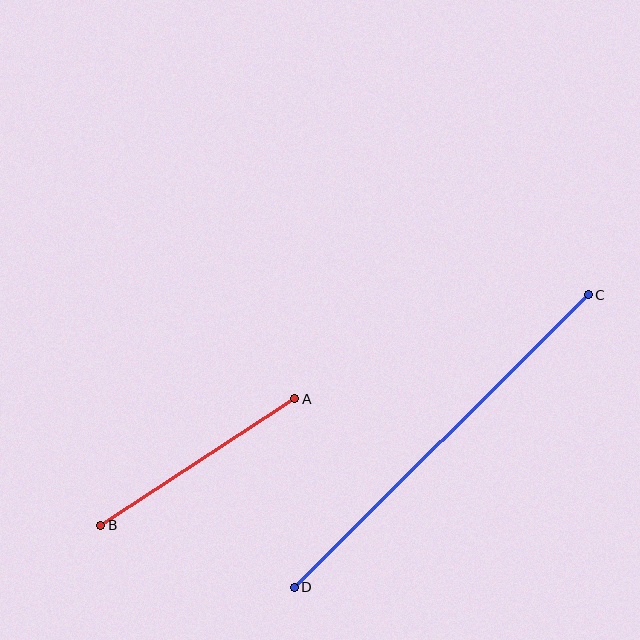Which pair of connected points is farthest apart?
Points C and D are farthest apart.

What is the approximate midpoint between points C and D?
The midpoint is at approximately (441, 441) pixels.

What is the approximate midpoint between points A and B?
The midpoint is at approximately (198, 462) pixels.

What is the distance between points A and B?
The distance is approximately 232 pixels.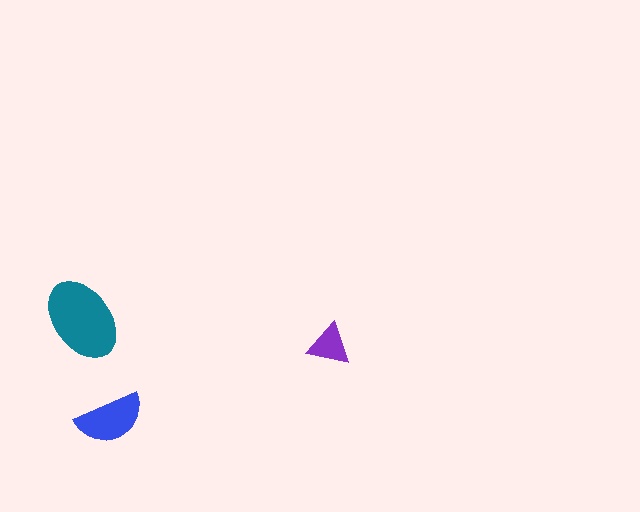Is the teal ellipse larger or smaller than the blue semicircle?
Larger.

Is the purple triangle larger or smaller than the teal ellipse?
Smaller.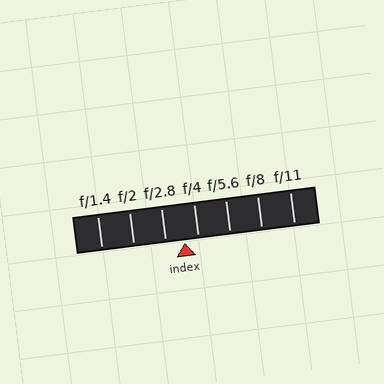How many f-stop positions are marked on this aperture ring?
There are 7 f-stop positions marked.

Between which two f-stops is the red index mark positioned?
The index mark is between f/2.8 and f/4.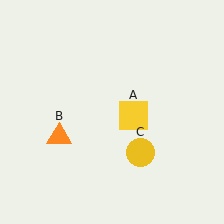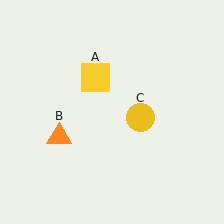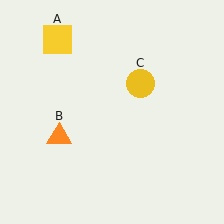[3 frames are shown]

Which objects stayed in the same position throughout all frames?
Orange triangle (object B) remained stationary.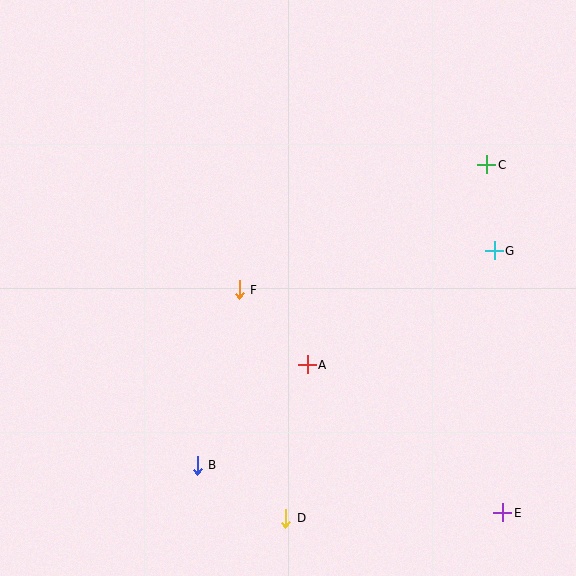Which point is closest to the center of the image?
Point F at (239, 290) is closest to the center.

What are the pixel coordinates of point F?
Point F is at (239, 290).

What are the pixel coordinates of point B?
Point B is at (197, 465).